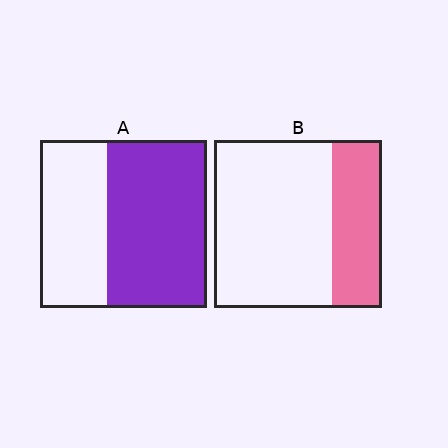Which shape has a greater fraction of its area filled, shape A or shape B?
Shape A.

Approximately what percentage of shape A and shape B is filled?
A is approximately 60% and B is approximately 30%.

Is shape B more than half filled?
No.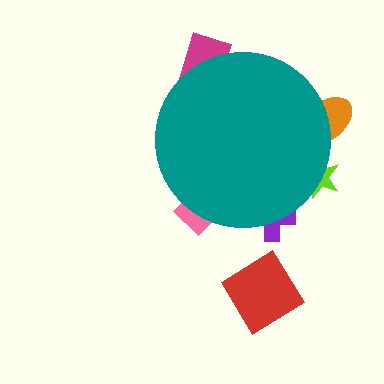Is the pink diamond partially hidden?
Yes, the pink diamond is partially hidden behind the teal circle.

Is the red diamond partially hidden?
No, the red diamond is fully visible.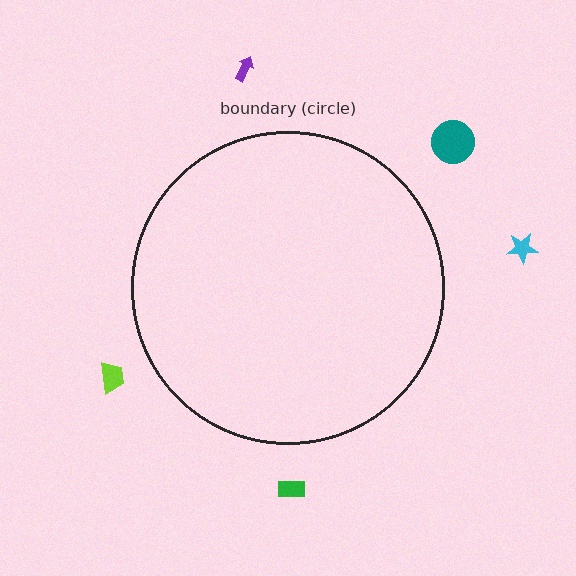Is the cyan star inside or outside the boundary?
Outside.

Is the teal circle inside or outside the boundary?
Outside.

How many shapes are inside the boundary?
0 inside, 5 outside.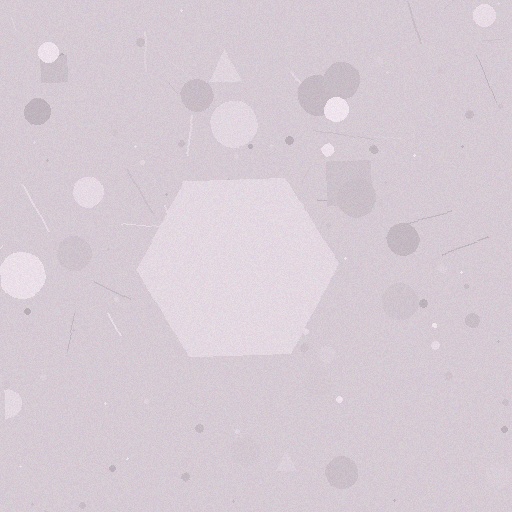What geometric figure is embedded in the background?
A hexagon is embedded in the background.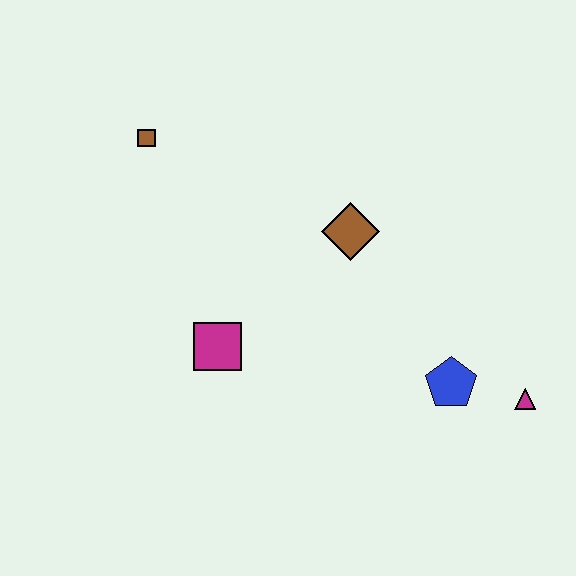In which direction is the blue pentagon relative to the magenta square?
The blue pentagon is to the right of the magenta square.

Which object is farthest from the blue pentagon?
The brown square is farthest from the blue pentagon.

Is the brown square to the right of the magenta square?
No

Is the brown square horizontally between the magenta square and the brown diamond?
No